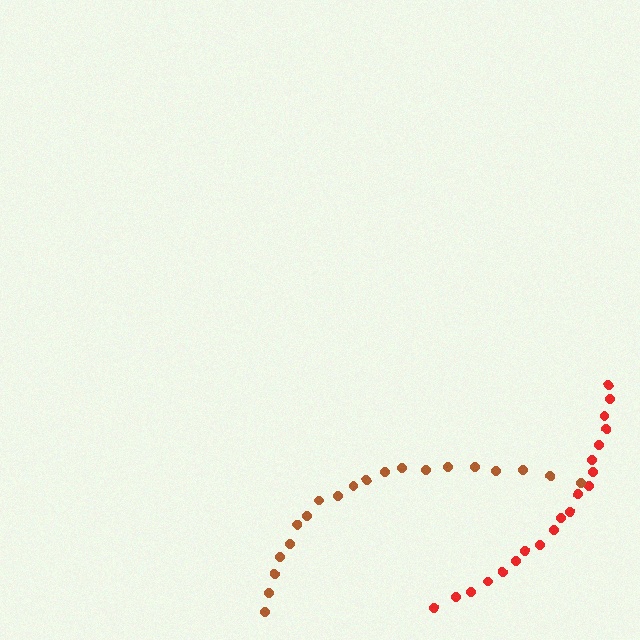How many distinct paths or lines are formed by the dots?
There are 2 distinct paths.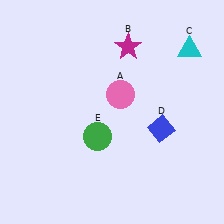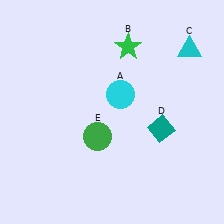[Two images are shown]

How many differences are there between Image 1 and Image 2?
There are 3 differences between the two images.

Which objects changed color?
A changed from pink to cyan. B changed from magenta to green. D changed from blue to teal.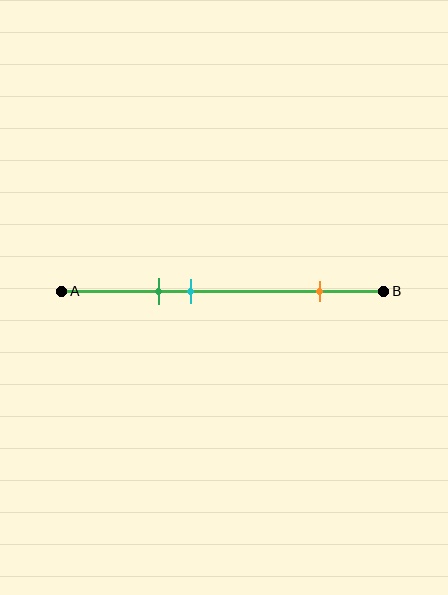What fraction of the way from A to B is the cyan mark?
The cyan mark is approximately 40% (0.4) of the way from A to B.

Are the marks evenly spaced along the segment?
No, the marks are not evenly spaced.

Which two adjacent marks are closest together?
The green and cyan marks are the closest adjacent pair.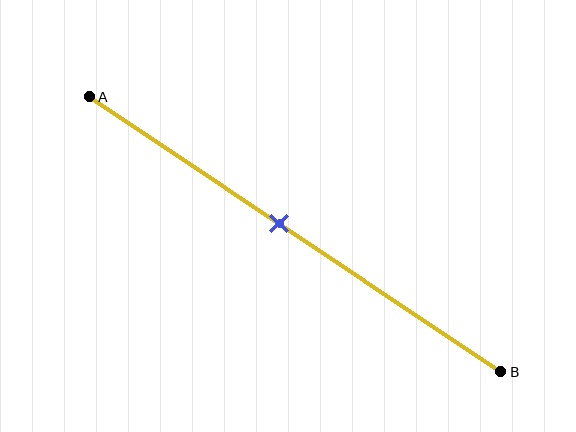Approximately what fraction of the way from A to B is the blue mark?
The blue mark is approximately 45% of the way from A to B.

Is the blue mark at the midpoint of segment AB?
No, the mark is at about 45% from A, not at the 50% midpoint.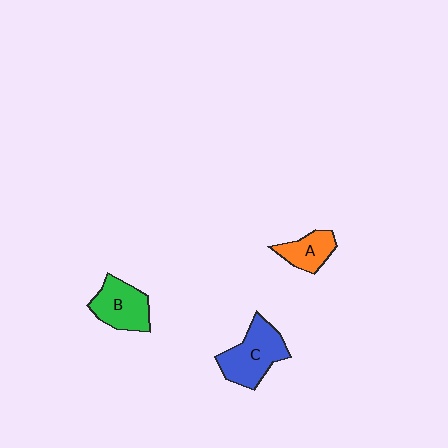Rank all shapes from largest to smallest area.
From largest to smallest: C (blue), B (green), A (orange).